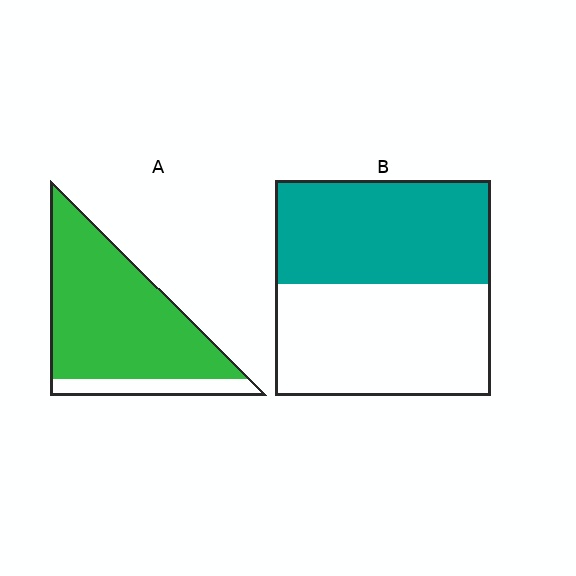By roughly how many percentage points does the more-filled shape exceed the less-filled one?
By roughly 35 percentage points (A over B).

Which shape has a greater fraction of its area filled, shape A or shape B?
Shape A.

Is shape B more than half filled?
Roughly half.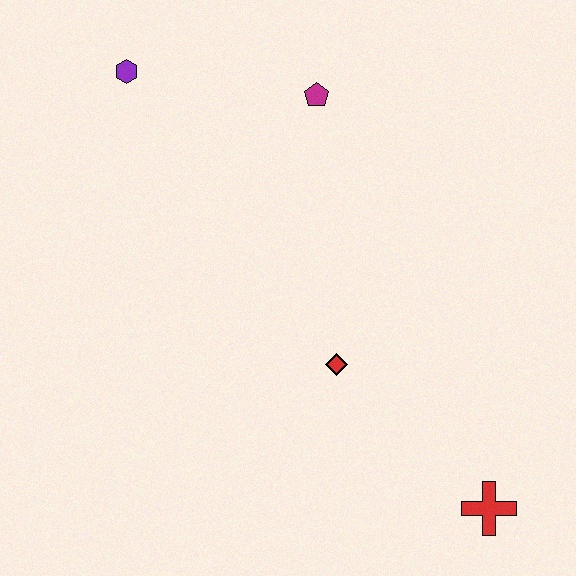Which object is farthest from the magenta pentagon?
The red cross is farthest from the magenta pentagon.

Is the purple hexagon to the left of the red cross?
Yes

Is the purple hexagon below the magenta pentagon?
No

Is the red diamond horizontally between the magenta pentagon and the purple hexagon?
No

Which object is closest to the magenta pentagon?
The purple hexagon is closest to the magenta pentagon.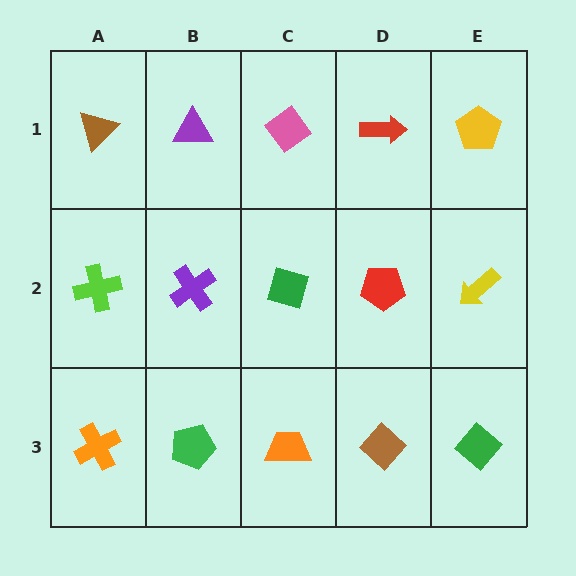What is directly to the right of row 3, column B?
An orange trapezoid.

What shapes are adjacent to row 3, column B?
A purple cross (row 2, column B), an orange cross (row 3, column A), an orange trapezoid (row 3, column C).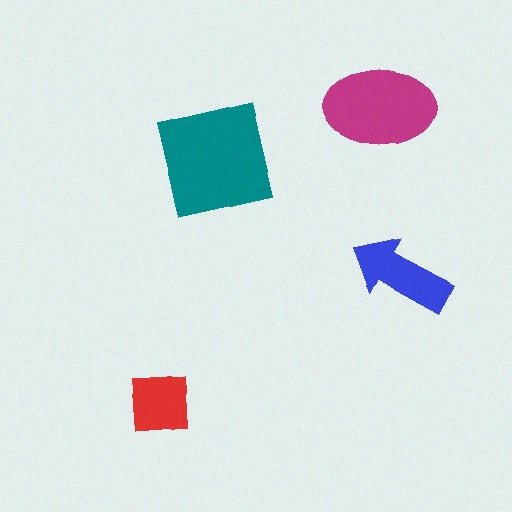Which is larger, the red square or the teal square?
The teal square.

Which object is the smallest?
The red square.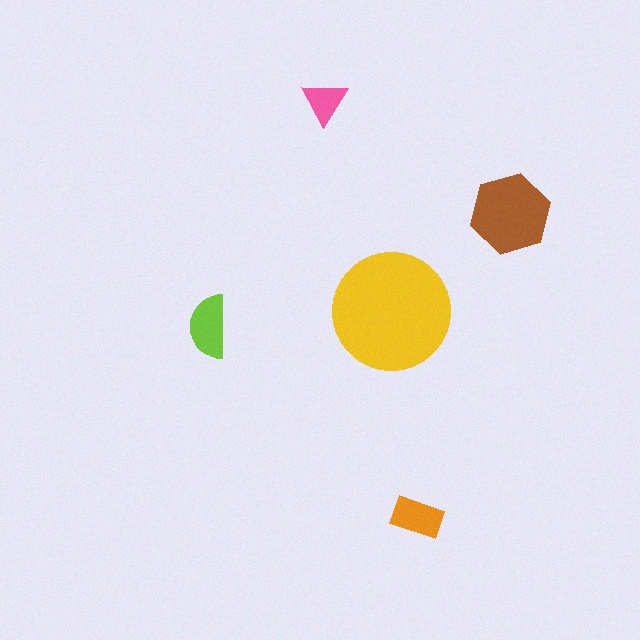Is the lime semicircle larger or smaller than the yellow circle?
Smaller.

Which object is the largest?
The yellow circle.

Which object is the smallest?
The pink triangle.